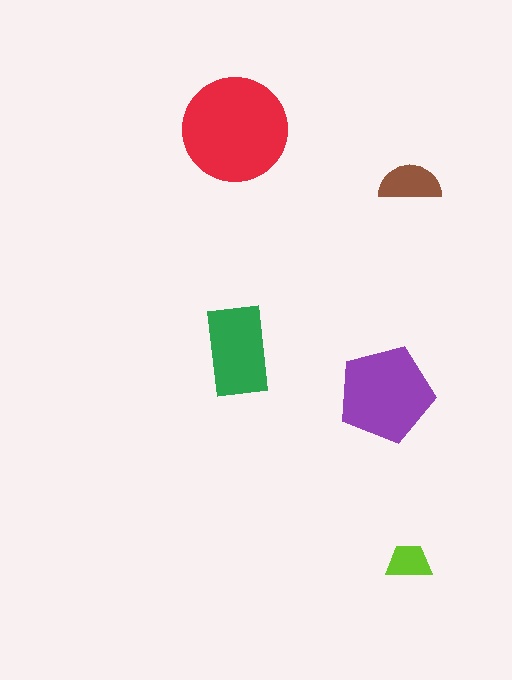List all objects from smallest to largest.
The lime trapezoid, the brown semicircle, the green rectangle, the purple pentagon, the red circle.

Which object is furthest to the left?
The red circle is leftmost.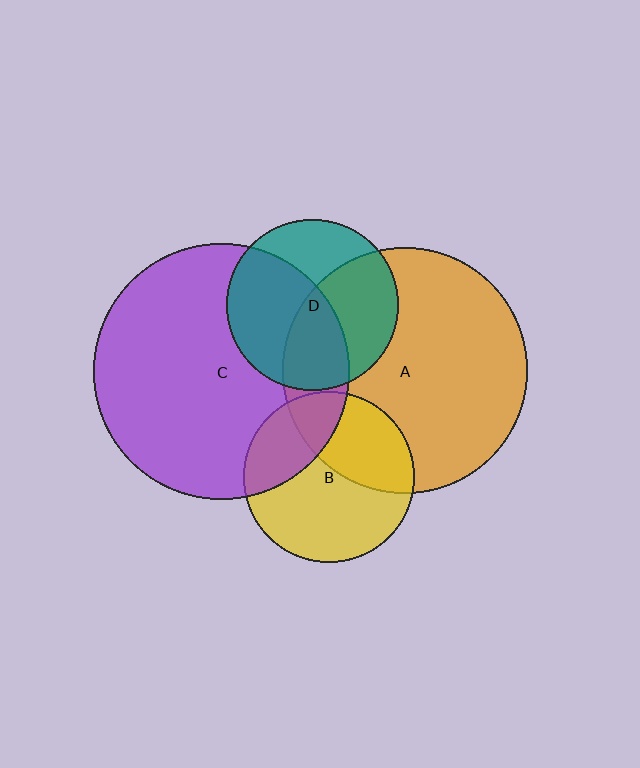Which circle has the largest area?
Circle C (purple).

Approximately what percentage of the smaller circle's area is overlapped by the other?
Approximately 25%.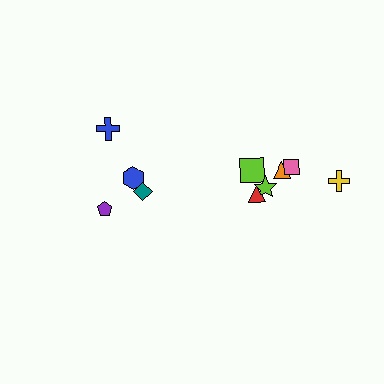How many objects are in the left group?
There are 4 objects.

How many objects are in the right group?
There are 6 objects.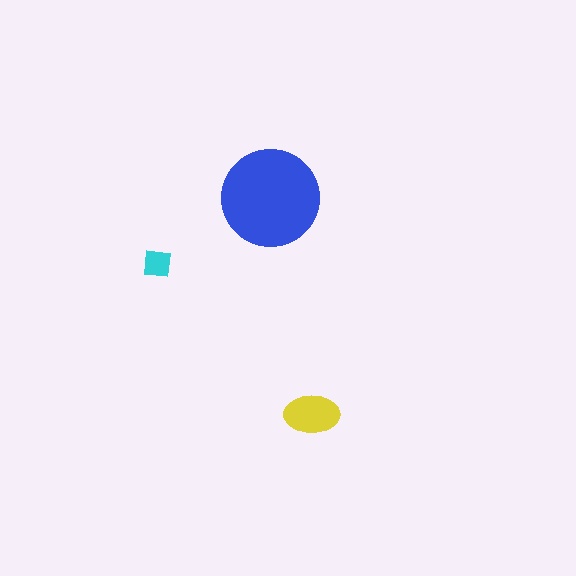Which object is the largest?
The blue circle.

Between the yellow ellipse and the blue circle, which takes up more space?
The blue circle.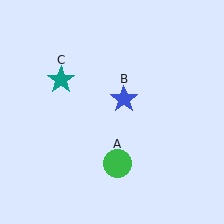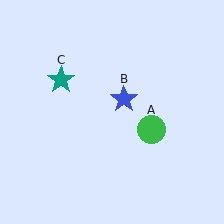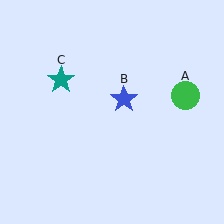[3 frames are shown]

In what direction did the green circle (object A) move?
The green circle (object A) moved up and to the right.